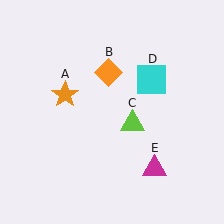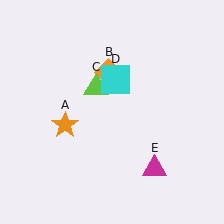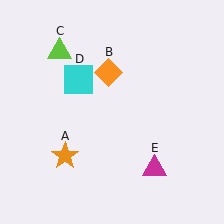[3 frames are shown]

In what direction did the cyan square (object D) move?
The cyan square (object D) moved left.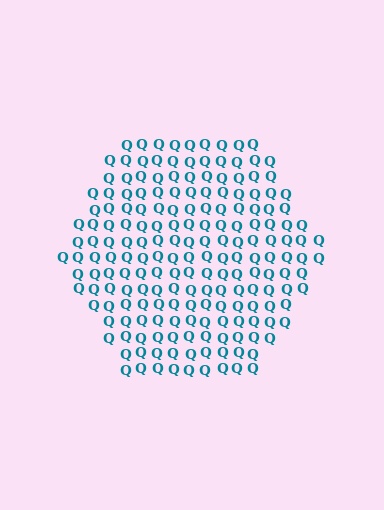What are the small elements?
The small elements are letter Q's.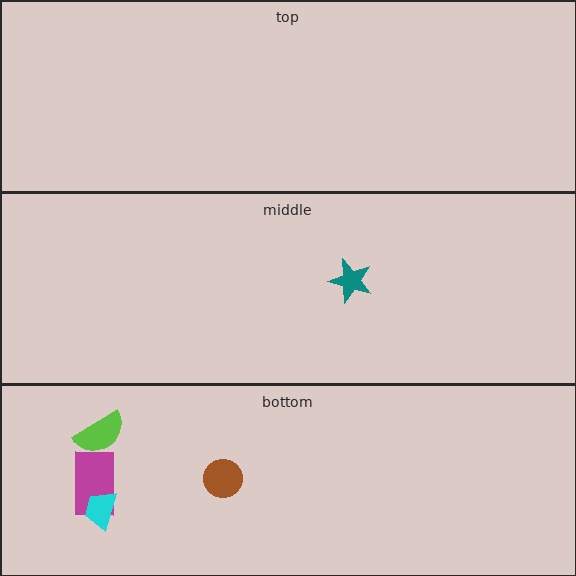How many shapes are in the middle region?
1.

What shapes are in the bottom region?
The magenta rectangle, the cyan trapezoid, the lime semicircle, the brown circle.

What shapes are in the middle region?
The teal star.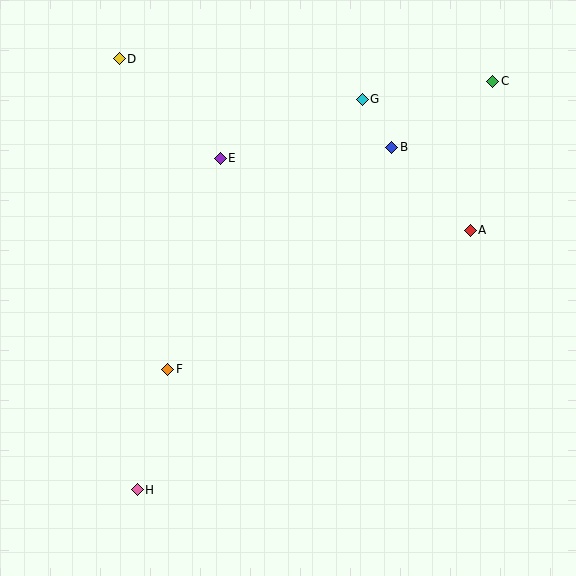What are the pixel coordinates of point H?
Point H is at (137, 490).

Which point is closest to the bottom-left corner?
Point H is closest to the bottom-left corner.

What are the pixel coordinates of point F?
Point F is at (167, 369).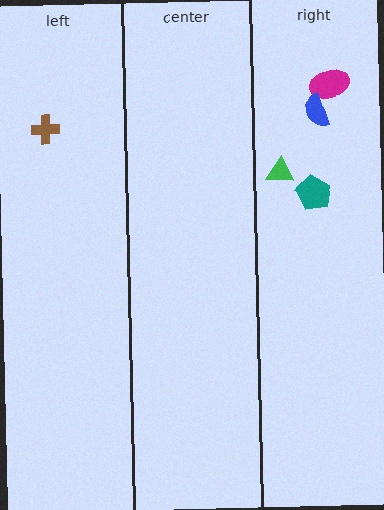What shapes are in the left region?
The brown cross.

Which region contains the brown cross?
The left region.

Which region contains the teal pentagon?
The right region.